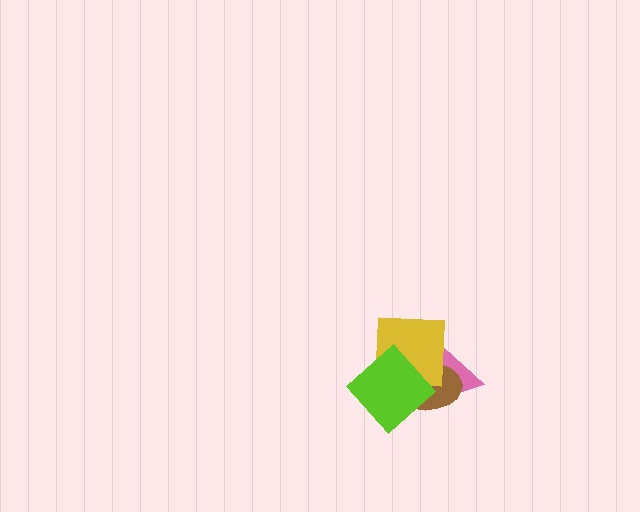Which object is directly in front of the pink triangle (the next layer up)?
The brown ellipse is directly in front of the pink triangle.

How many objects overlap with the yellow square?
3 objects overlap with the yellow square.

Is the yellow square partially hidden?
Yes, it is partially covered by another shape.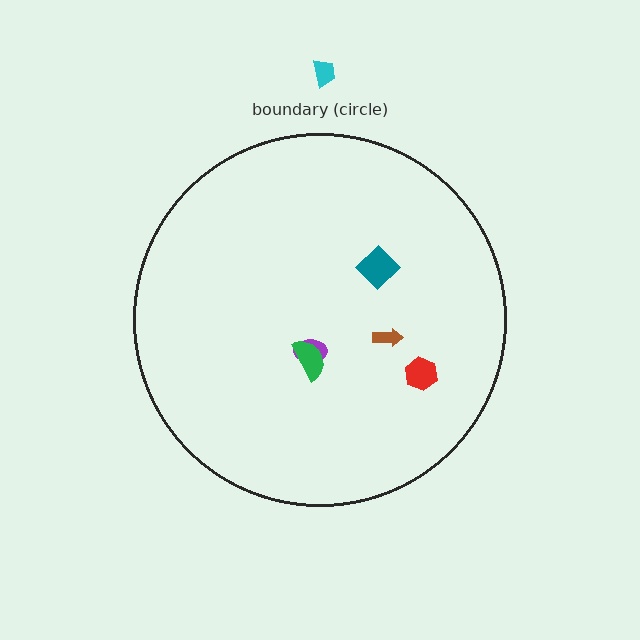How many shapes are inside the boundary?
5 inside, 1 outside.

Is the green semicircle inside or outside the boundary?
Inside.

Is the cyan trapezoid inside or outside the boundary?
Outside.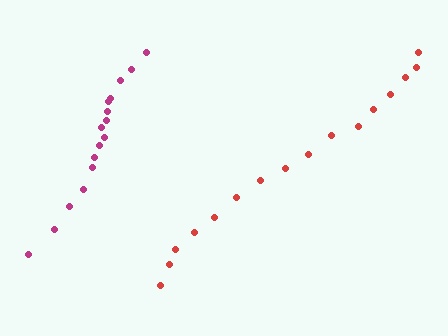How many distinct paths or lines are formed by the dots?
There are 2 distinct paths.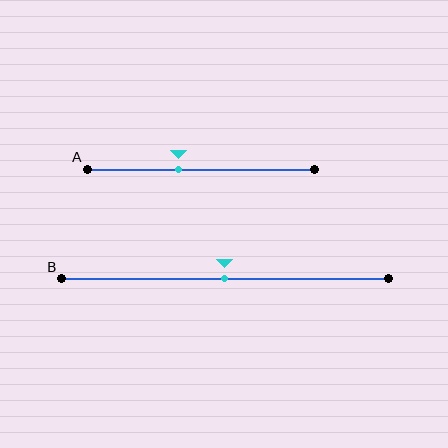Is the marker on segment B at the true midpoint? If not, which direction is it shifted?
Yes, the marker on segment B is at the true midpoint.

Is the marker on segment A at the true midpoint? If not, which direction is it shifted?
No, the marker on segment A is shifted to the left by about 10% of the segment length.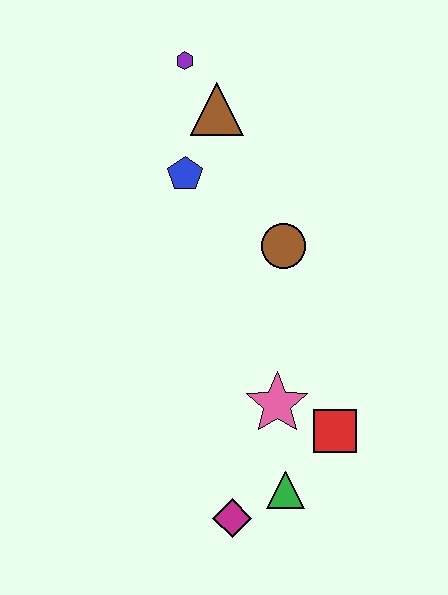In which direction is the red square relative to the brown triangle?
The red square is below the brown triangle.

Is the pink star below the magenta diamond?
No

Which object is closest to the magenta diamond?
The green triangle is closest to the magenta diamond.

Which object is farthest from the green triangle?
The purple hexagon is farthest from the green triangle.